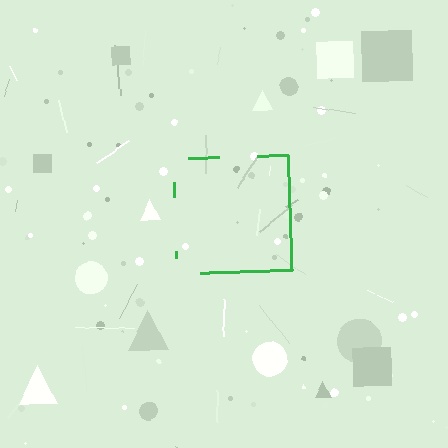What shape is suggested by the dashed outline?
The dashed outline suggests a square.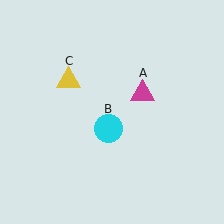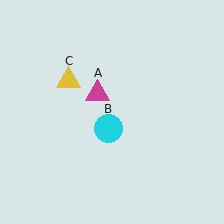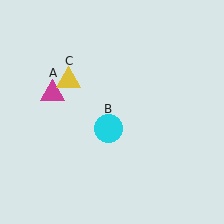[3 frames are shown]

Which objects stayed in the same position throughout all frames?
Cyan circle (object B) and yellow triangle (object C) remained stationary.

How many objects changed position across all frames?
1 object changed position: magenta triangle (object A).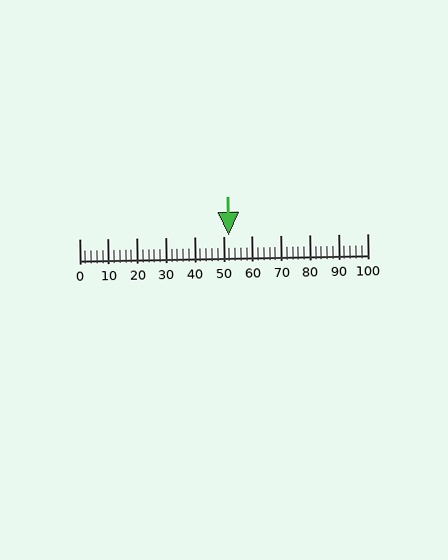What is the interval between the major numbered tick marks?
The major tick marks are spaced 10 units apart.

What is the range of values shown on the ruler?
The ruler shows values from 0 to 100.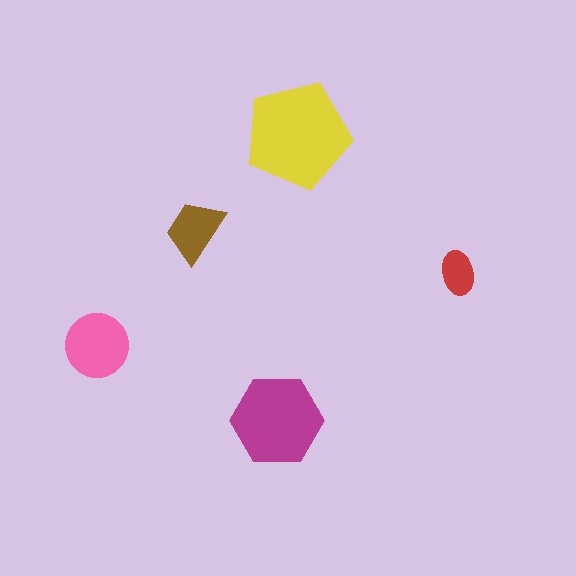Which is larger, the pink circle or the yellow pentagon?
The yellow pentagon.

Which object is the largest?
The yellow pentagon.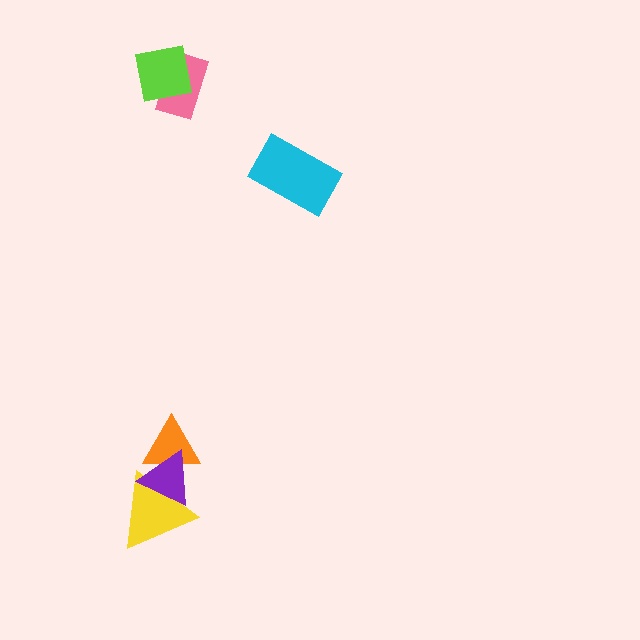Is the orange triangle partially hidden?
Yes, it is partially covered by another shape.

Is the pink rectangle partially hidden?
Yes, it is partially covered by another shape.